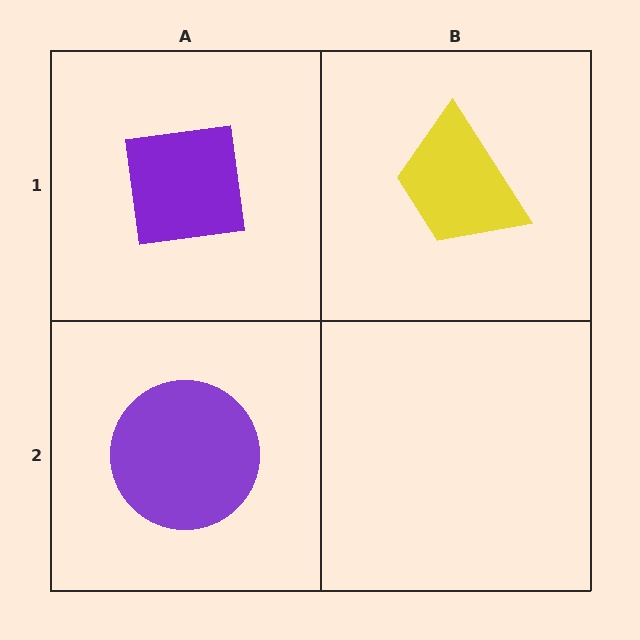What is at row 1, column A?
A purple square.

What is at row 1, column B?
A yellow trapezoid.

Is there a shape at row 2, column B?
No, that cell is empty.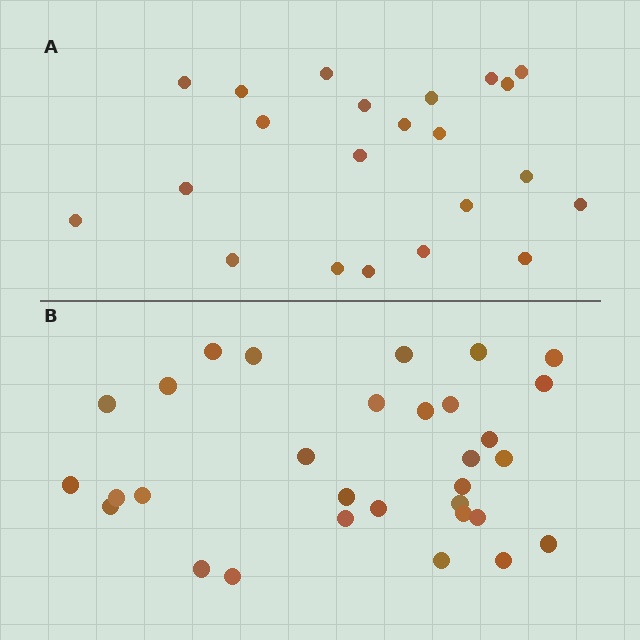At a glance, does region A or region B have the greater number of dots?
Region B (the bottom region) has more dots.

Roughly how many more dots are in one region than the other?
Region B has roughly 8 or so more dots than region A.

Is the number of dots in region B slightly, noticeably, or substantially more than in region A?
Region B has noticeably more, but not dramatically so. The ratio is roughly 1.4 to 1.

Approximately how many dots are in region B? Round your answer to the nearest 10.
About 30 dots. (The exact count is 31, which rounds to 30.)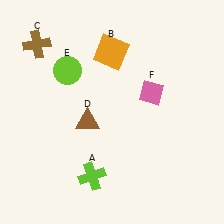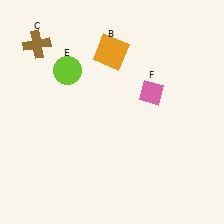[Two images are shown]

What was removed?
The brown triangle (D), the lime cross (A) were removed in Image 2.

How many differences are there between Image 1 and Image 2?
There are 2 differences between the two images.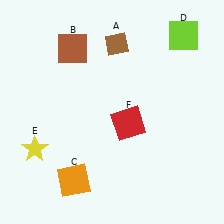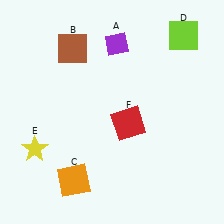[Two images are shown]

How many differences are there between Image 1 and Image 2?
There is 1 difference between the two images.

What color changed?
The diamond (A) changed from brown in Image 1 to purple in Image 2.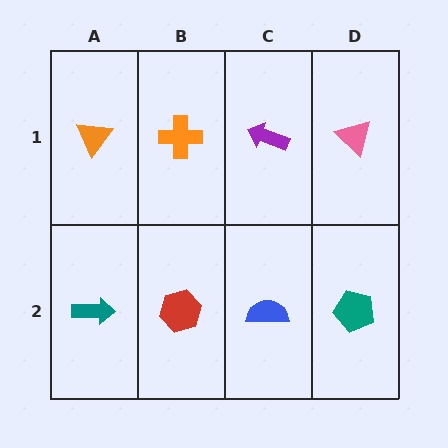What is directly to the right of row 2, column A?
A red hexagon.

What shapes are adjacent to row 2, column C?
A purple arrow (row 1, column C), a red hexagon (row 2, column B), a teal pentagon (row 2, column D).